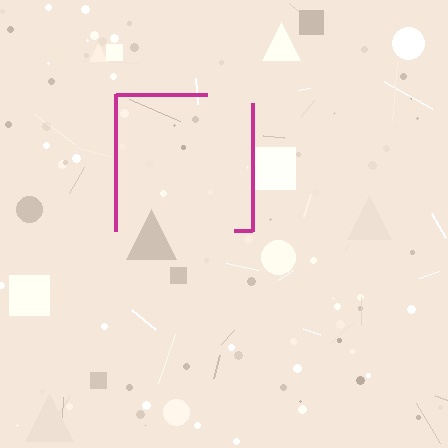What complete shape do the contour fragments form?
The contour fragments form a square.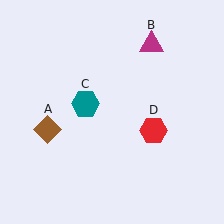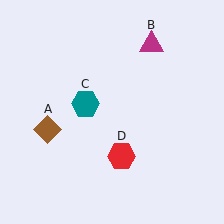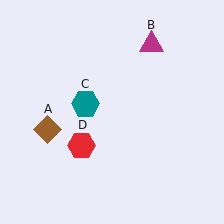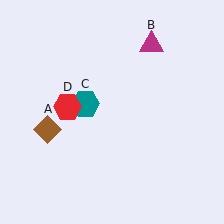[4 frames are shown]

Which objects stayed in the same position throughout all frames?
Brown diamond (object A) and magenta triangle (object B) and teal hexagon (object C) remained stationary.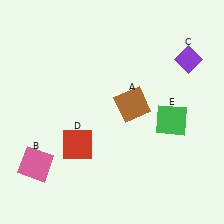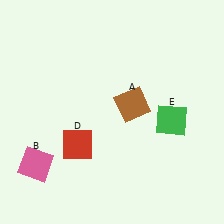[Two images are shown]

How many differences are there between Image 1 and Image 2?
There is 1 difference between the two images.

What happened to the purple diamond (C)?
The purple diamond (C) was removed in Image 2. It was in the top-right area of Image 1.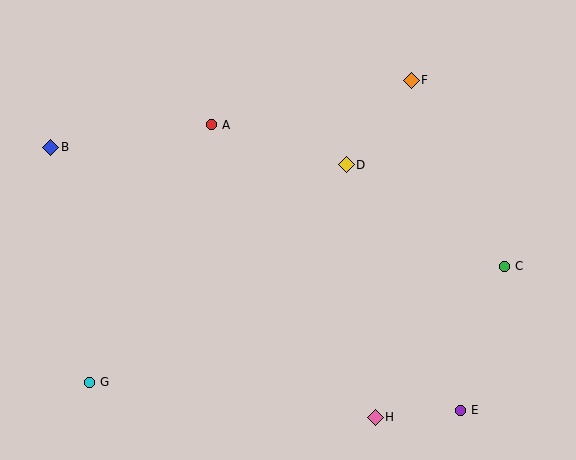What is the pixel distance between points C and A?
The distance between C and A is 326 pixels.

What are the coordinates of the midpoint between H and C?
The midpoint between H and C is at (440, 342).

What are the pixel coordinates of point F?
Point F is at (411, 80).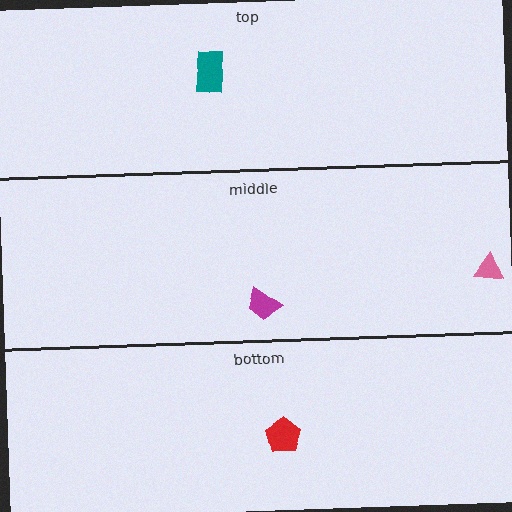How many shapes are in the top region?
1.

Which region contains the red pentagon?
The bottom region.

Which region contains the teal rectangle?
The top region.